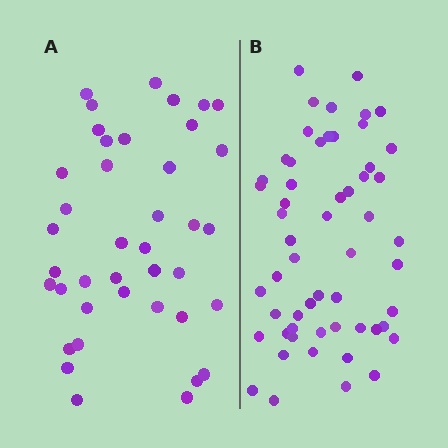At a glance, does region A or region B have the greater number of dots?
Region B (the right region) has more dots.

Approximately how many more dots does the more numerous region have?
Region B has approximately 15 more dots than region A.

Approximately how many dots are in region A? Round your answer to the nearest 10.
About 40 dots.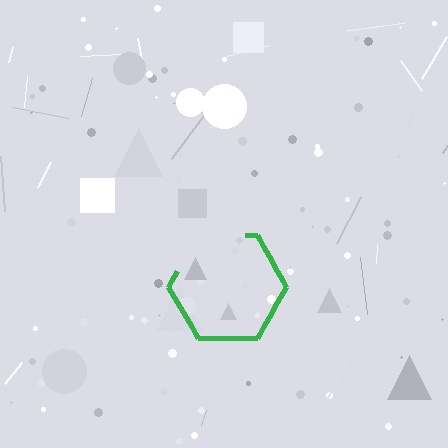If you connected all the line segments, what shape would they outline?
They would outline a hexagon.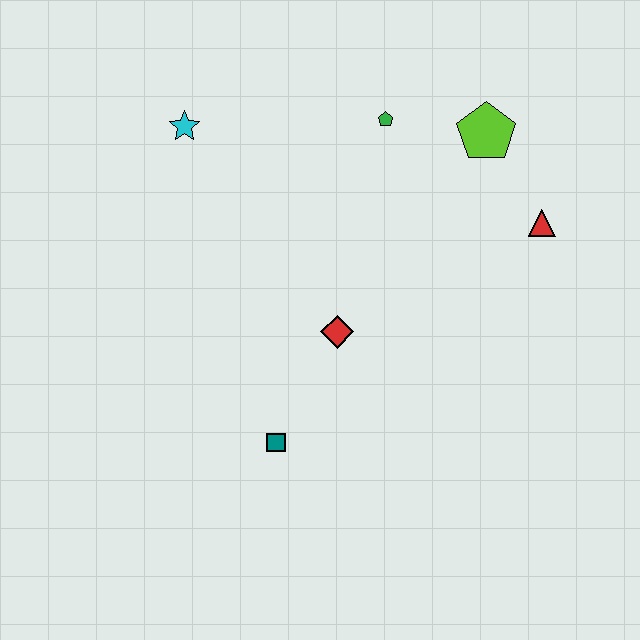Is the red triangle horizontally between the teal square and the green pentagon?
No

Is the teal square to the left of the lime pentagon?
Yes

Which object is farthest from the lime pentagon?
The teal square is farthest from the lime pentagon.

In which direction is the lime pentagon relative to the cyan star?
The lime pentagon is to the right of the cyan star.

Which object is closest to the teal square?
The red diamond is closest to the teal square.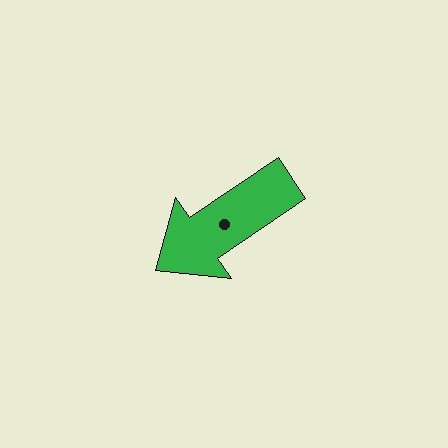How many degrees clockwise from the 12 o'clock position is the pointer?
Approximately 236 degrees.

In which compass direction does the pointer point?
Southwest.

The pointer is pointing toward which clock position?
Roughly 8 o'clock.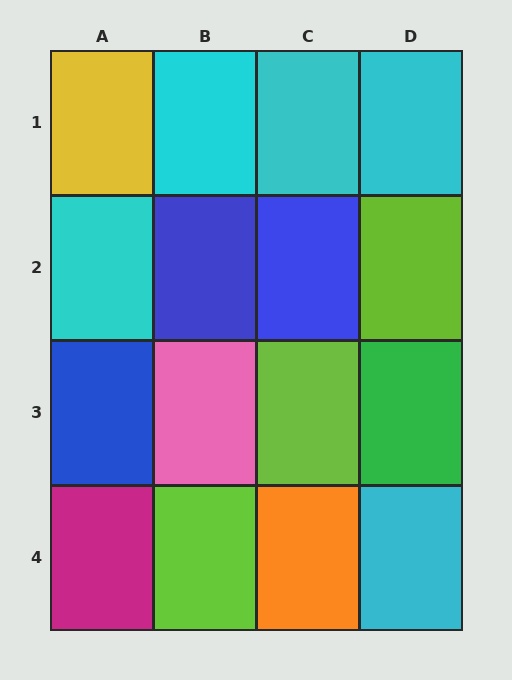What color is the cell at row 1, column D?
Cyan.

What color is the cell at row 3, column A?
Blue.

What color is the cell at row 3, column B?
Pink.